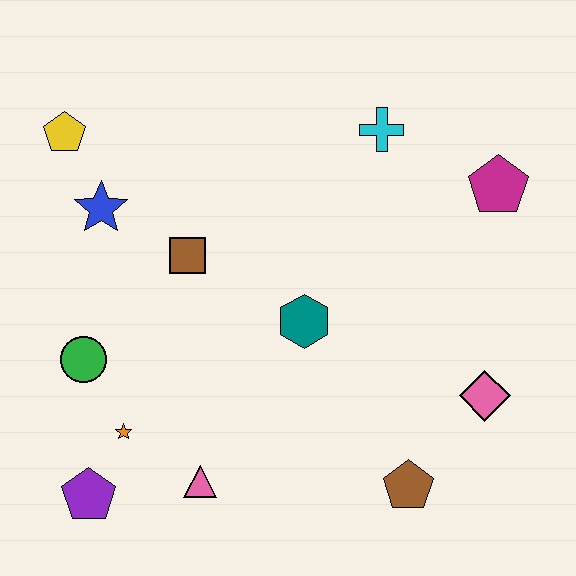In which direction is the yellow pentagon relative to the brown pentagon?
The yellow pentagon is above the brown pentagon.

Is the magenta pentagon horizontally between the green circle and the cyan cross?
No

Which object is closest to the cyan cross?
The magenta pentagon is closest to the cyan cross.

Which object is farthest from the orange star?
The magenta pentagon is farthest from the orange star.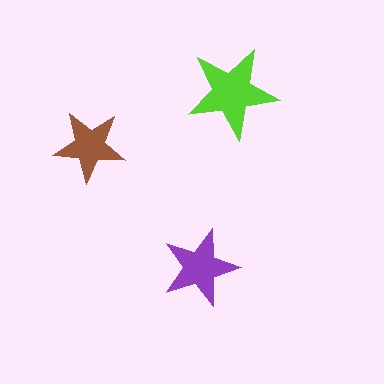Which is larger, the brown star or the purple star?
The purple one.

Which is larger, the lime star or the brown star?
The lime one.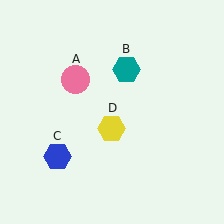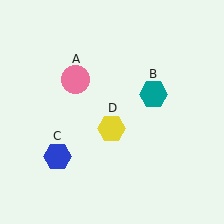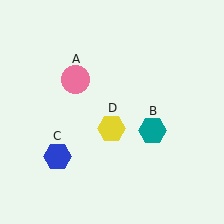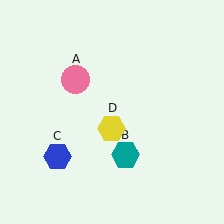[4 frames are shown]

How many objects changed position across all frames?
1 object changed position: teal hexagon (object B).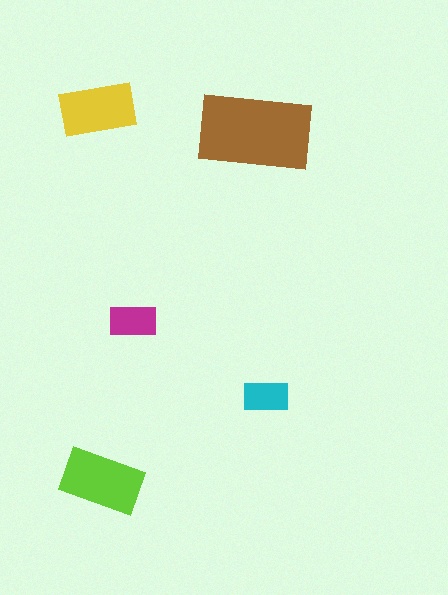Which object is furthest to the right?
The cyan rectangle is rightmost.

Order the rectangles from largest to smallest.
the brown one, the lime one, the yellow one, the magenta one, the cyan one.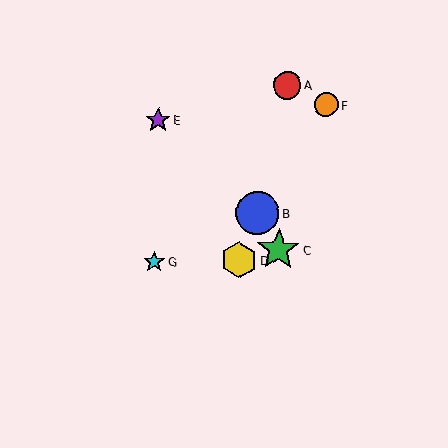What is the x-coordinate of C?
Object C is at x≈278.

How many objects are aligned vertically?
2 objects (E, G) are aligned vertically.